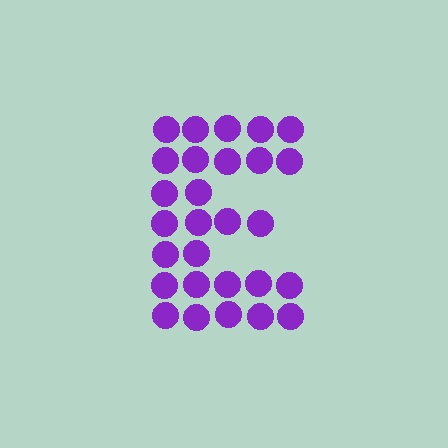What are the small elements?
The small elements are circles.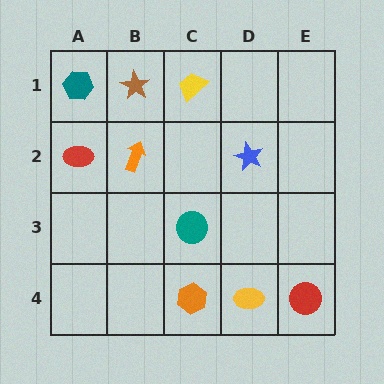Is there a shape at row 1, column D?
No, that cell is empty.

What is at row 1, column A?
A teal hexagon.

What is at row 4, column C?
An orange hexagon.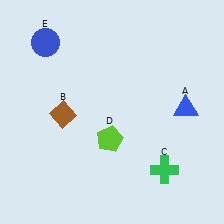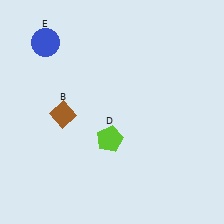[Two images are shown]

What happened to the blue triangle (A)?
The blue triangle (A) was removed in Image 2. It was in the top-right area of Image 1.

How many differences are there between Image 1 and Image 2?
There are 2 differences between the two images.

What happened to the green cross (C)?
The green cross (C) was removed in Image 2. It was in the bottom-right area of Image 1.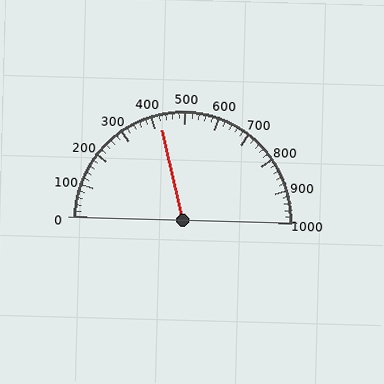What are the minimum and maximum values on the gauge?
The gauge ranges from 0 to 1000.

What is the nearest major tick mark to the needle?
The nearest major tick mark is 400.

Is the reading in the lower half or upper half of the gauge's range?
The reading is in the lower half of the range (0 to 1000).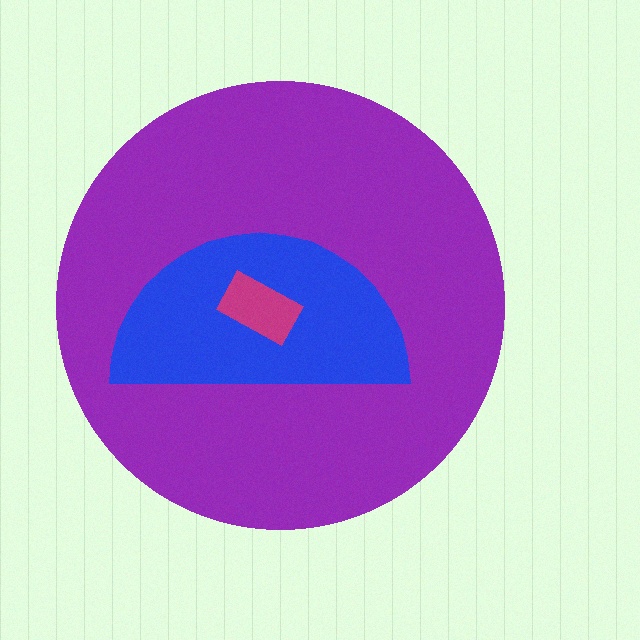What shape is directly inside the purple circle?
The blue semicircle.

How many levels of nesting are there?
3.